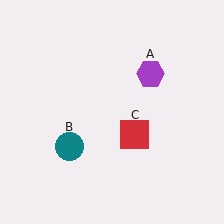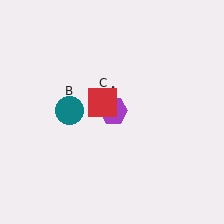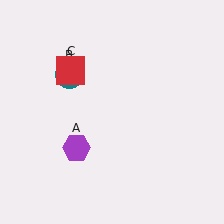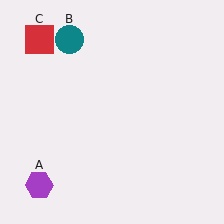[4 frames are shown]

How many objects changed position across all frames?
3 objects changed position: purple hexagon (object A), teal circle (object B), red square (object C).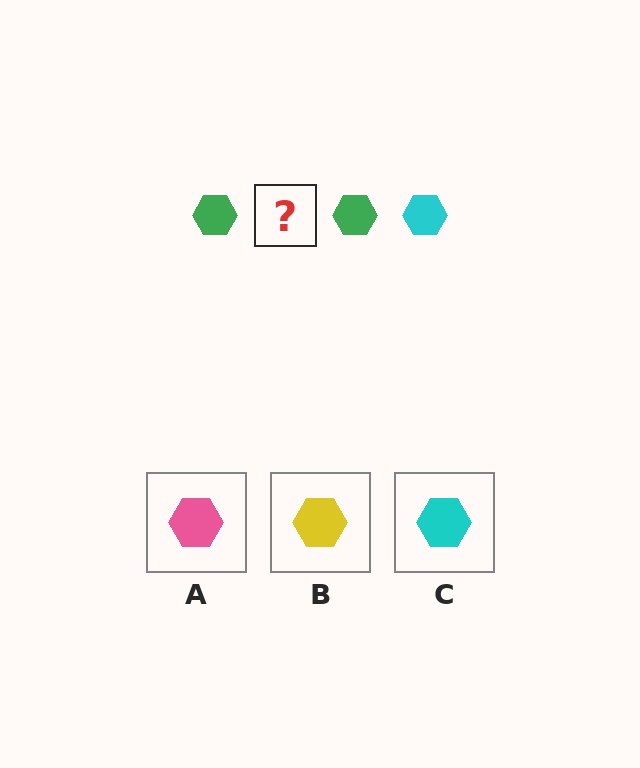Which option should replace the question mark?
Option C.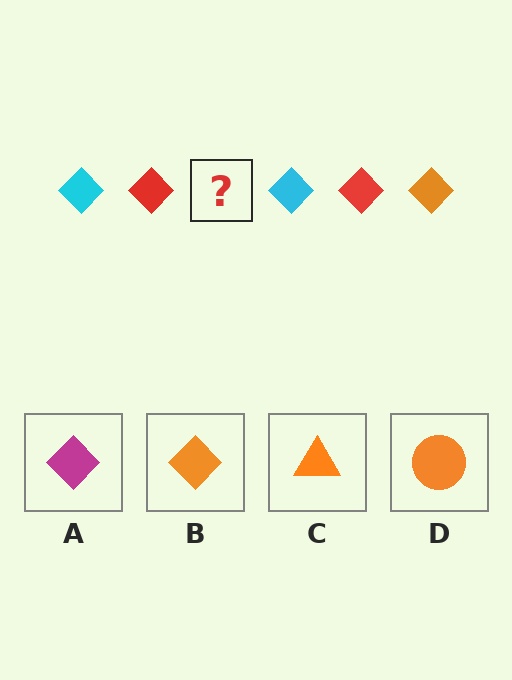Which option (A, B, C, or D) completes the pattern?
B.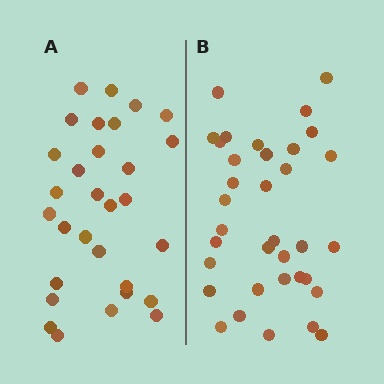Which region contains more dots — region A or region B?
Region B (the right region) has more dots.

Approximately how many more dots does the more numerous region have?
Region B has about 5 more dots than region A.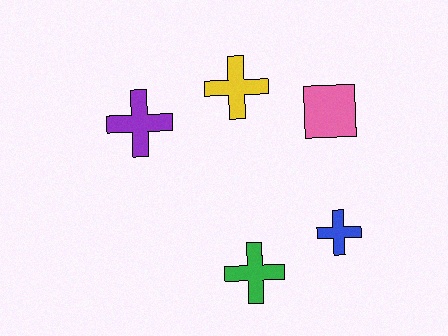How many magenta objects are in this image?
There are no magenta objects.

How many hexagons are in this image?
There are no hexagons.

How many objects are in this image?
There are 5 objects.